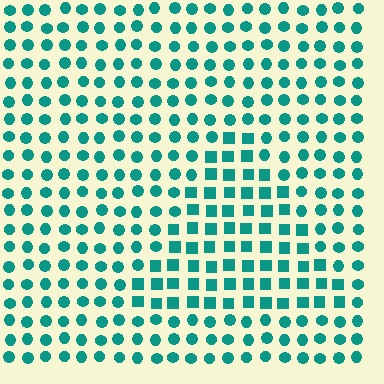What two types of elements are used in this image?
The image uses squares inside the triangle region and circles outside it.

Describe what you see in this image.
The image is filled with small teal elements arranged in a uniform grid. A triangle-shaped region contains squares, while the surrounding area contains circles. The boundary is defined purely by the change in element shape.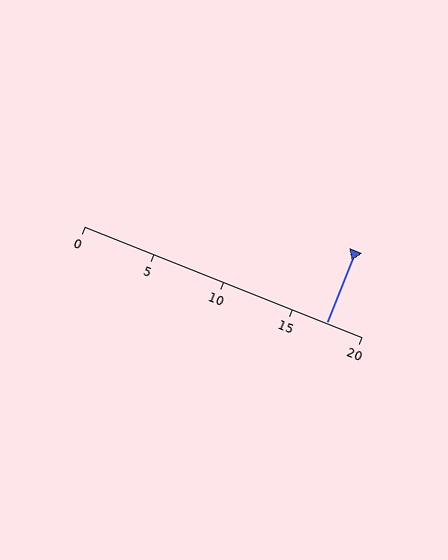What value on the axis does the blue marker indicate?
The marker indicates approximately 17.5.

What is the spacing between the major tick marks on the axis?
The major ticks are spaced 5 apart.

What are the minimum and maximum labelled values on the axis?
The axis runs from 0 to 20.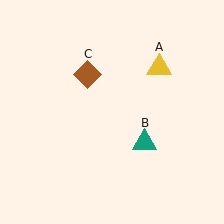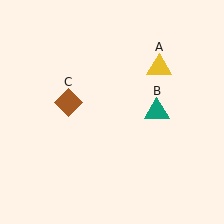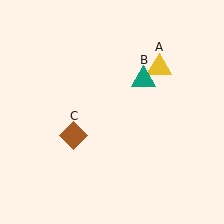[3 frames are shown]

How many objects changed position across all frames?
2 objects changed position: teal triangle (object B), brown diamond (object C).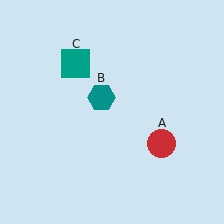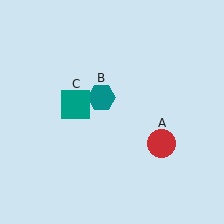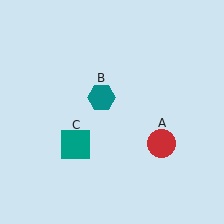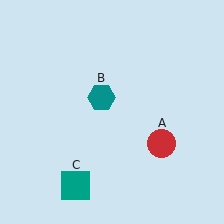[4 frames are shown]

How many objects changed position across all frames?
1 object changed position: teal square (object C).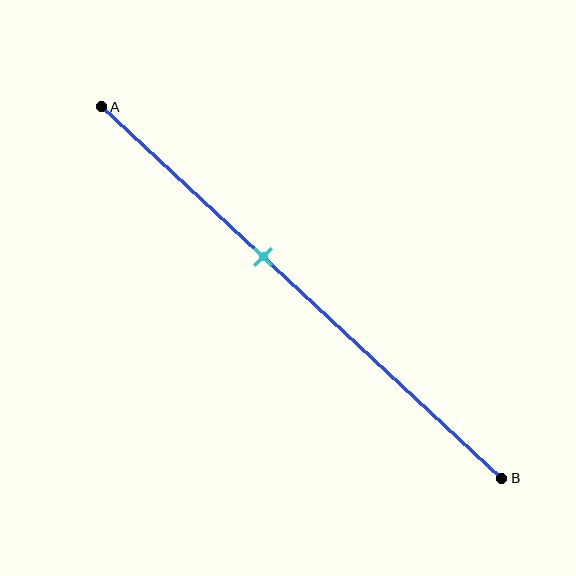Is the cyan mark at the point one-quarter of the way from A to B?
No, the mark is at about 40% from A, not at the 25% one-quarter point.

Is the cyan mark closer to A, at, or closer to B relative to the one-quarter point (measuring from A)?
The cyan mark is closer to point B than the one-quarter point of segment AB.